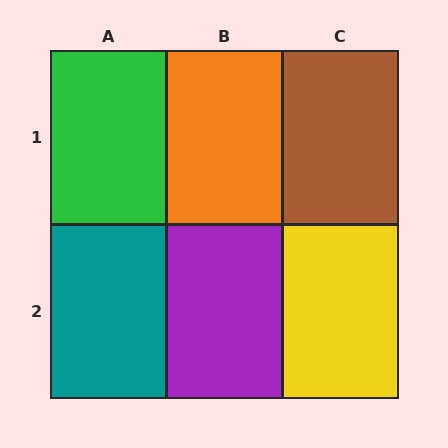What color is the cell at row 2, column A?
Teal.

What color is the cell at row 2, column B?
Purple.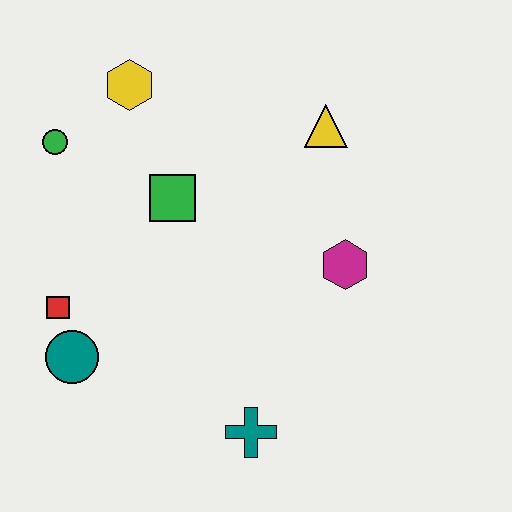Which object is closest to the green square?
The yellow hexagon is closest to the green square.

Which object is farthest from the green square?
The teal cross is farthest from the green square.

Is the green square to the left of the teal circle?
No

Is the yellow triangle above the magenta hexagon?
Yes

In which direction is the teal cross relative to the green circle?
The teal cross is below the green circle.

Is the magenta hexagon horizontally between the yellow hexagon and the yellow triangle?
No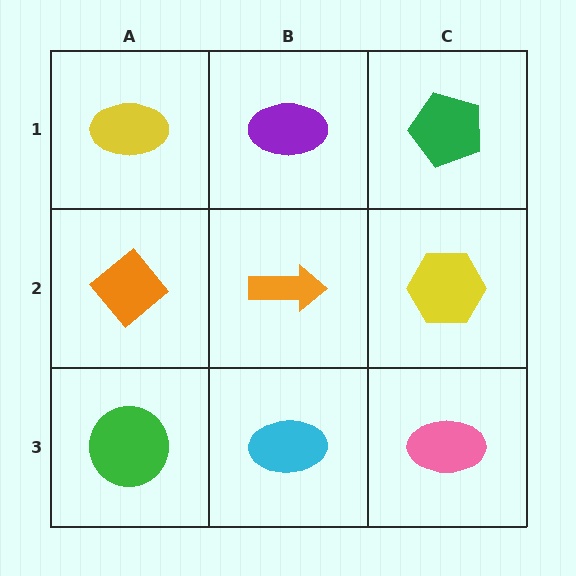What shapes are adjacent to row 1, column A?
An orange diamond (row 2, column A), a purple ellipse (row 1, column B).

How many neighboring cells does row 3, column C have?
2.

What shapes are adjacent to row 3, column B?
An orange arrow (row 2, column B), a green circle (row 3, column A), a pink ellipse (row 3, column C).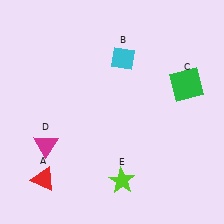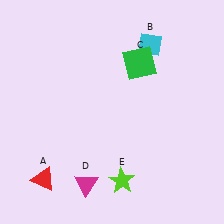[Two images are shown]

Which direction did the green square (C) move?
The green square (C) moved left.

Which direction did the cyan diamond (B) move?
The cyan diamond (B) moved right.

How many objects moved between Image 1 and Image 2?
3 objects moved between the two images.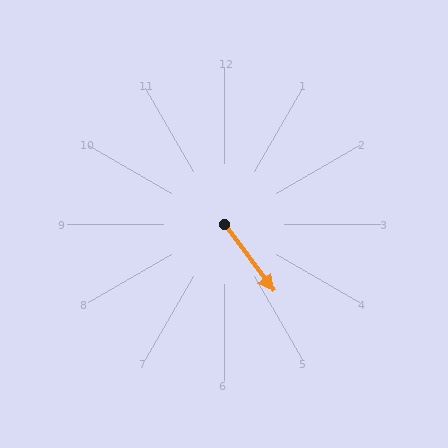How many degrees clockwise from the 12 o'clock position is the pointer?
Approximately 144 degrees.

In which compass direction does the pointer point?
Southeast.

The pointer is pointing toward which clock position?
Roughly 5 o'clock.